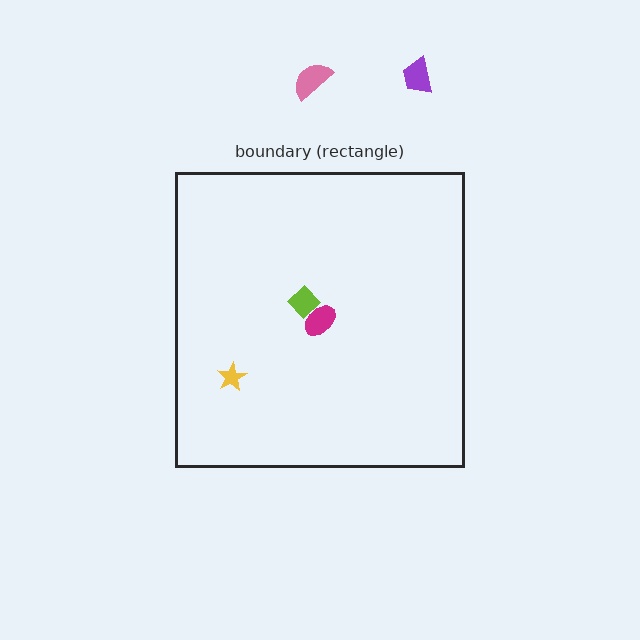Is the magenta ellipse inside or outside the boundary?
Inside.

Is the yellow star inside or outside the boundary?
Inside.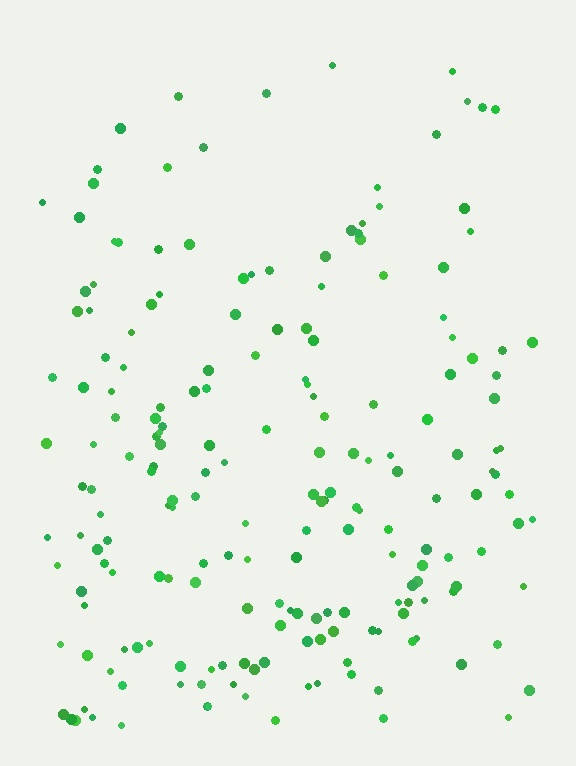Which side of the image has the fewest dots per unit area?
The top.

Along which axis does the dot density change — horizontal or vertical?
Vertical.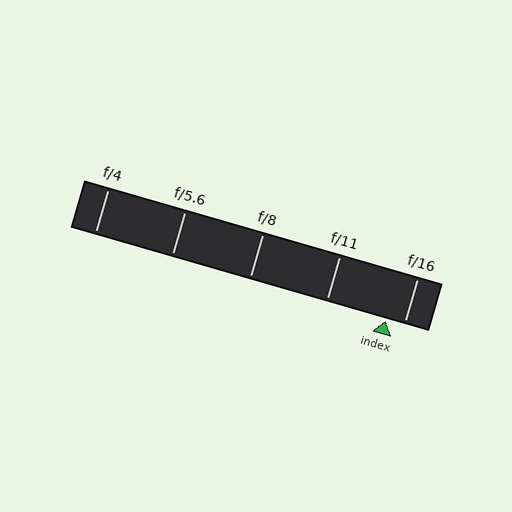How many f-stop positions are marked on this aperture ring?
There are 5 f-stop positions marked.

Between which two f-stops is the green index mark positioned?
The index mark is between f/11 and f/16.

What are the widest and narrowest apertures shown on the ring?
The widest aperture shown is f/4 and the narrowest is f/16.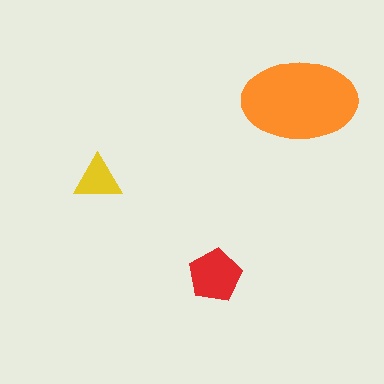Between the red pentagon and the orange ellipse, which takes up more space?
The orange ellipse.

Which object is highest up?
The orange ellipse is topmost.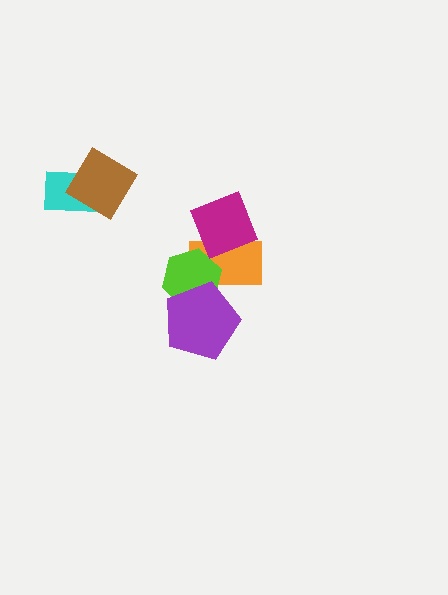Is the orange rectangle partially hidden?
Yes, it is partially covered by another shape.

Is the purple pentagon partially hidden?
No, no other shape covers it.